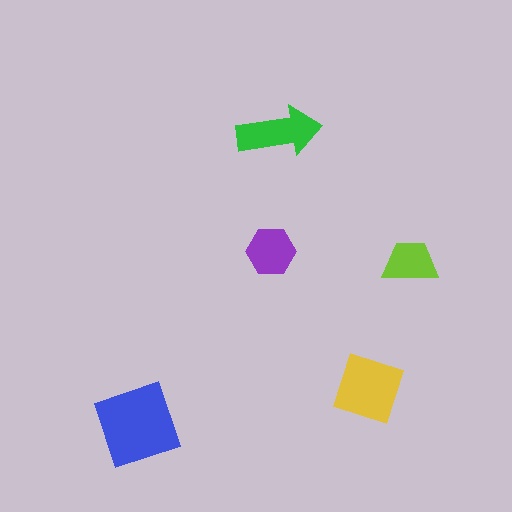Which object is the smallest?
The lime trapezoid.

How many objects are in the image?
There are 5 objects in the image.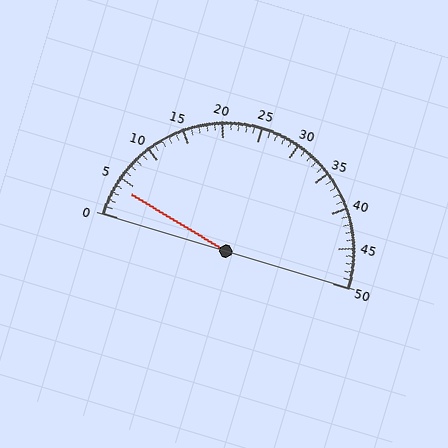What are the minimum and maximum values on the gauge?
The gauge ranges from 0 to 50.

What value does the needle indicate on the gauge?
The needle indicates approximately 4.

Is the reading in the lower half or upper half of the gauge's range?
The reading is in the lower half of the range (0 to 50).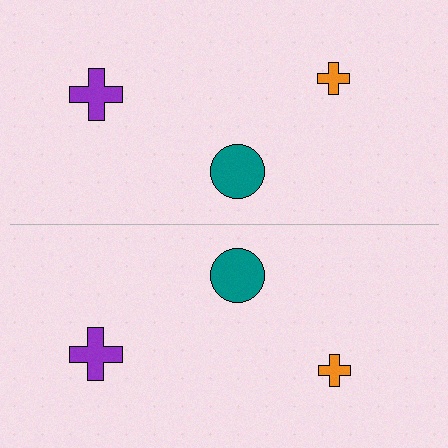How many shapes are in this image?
There are 6 shapes in this image.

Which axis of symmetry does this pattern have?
The pattern has a horizontal axis of symmetry running through the center of the image.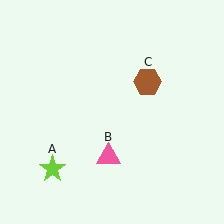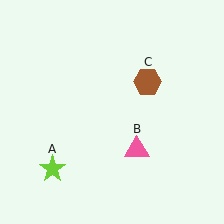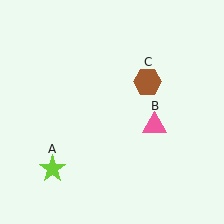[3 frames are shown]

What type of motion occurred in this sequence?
The pink triangle (object B) rotated counterclockwise around the center of the scene.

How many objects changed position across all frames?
1 object changed position: pink triangle (object B).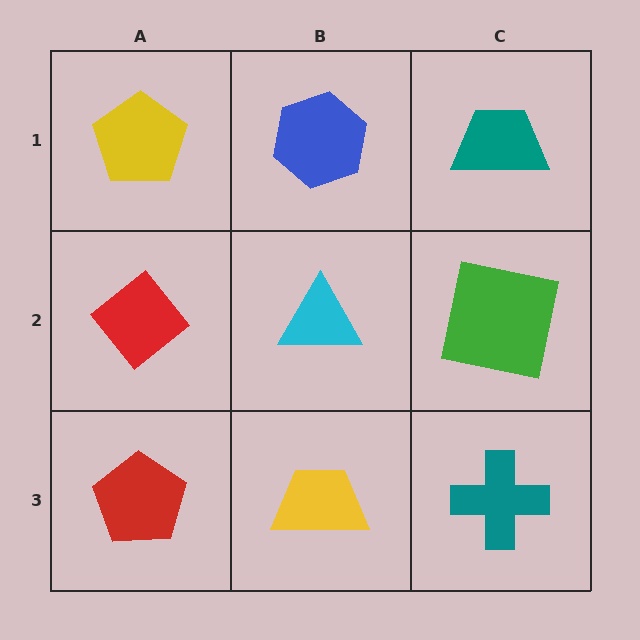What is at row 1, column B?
A blue hexagon.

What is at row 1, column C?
A teal trapezoid.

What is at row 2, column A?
A red diamond.